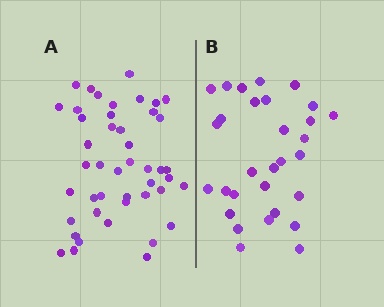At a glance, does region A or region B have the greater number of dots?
Region A (the left region) has more dots.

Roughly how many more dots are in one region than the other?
Region A has approximately 15 more dots than region B.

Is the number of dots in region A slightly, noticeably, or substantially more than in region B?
Region A has substantially more. The ratio is roughly 1.5 to 1.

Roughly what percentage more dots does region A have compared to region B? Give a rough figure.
About 50% more.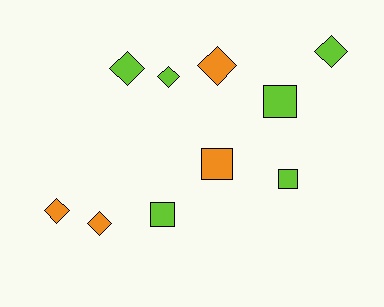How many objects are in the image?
There are 10 objects.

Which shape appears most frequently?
Diamond, with 6 objects.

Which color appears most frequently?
Lime, with 6 objects.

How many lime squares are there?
There are 3 lime squares.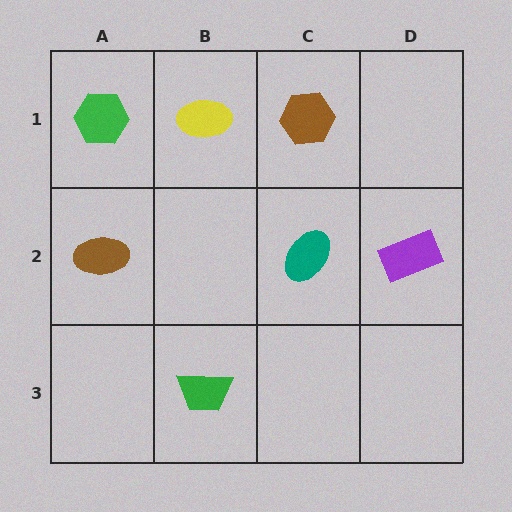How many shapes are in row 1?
3 shapes.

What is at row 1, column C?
A brown hexagon.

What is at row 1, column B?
A yellow ellipse.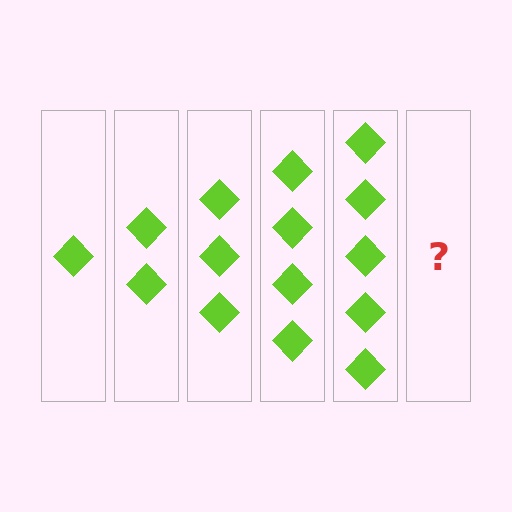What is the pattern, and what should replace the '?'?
The pattern is that each step adds one more diamond. The '?' should be 6 diamonds.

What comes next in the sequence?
The next element should be 6 diamonds.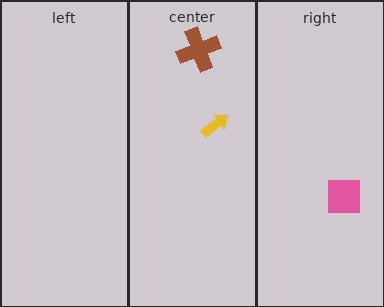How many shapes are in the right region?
1.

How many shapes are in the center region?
2.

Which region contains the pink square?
The right region.